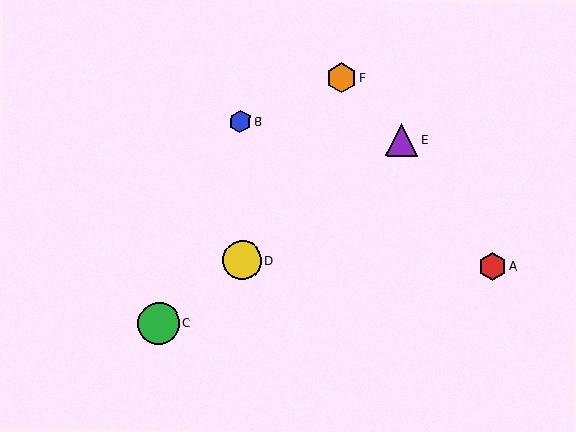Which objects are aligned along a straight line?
Objects C, D, E are aligned along a straight line.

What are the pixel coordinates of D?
Object D is at (242, 260).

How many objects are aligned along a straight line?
3 objects (C, D, E) are aligned along a straight line.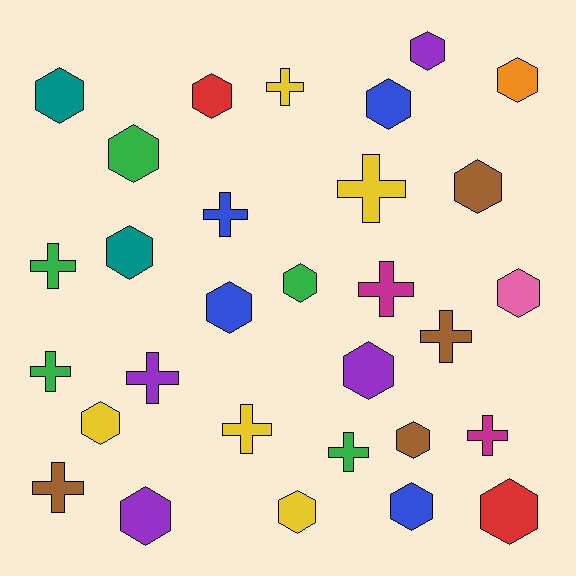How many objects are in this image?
There are 30 objects.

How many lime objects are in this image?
There are no lime objects.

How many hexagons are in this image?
There are 18 hexagons.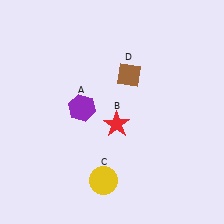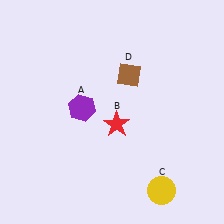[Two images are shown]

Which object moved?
The yellow circle (C) moved right.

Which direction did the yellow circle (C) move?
The yellow circle (C) moved right.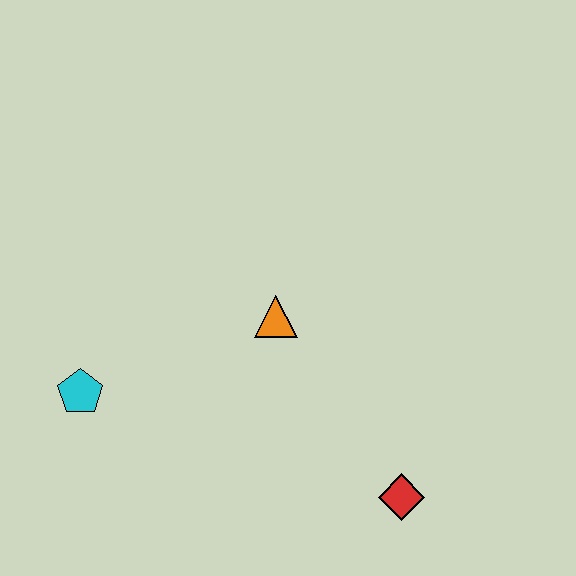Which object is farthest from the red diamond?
The cyan pentagon is farthest from the red diamond.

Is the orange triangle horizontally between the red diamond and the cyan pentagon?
Yes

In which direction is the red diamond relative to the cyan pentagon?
The red diamond is to the right of the cyan pentagon.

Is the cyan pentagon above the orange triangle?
No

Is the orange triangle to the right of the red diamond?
No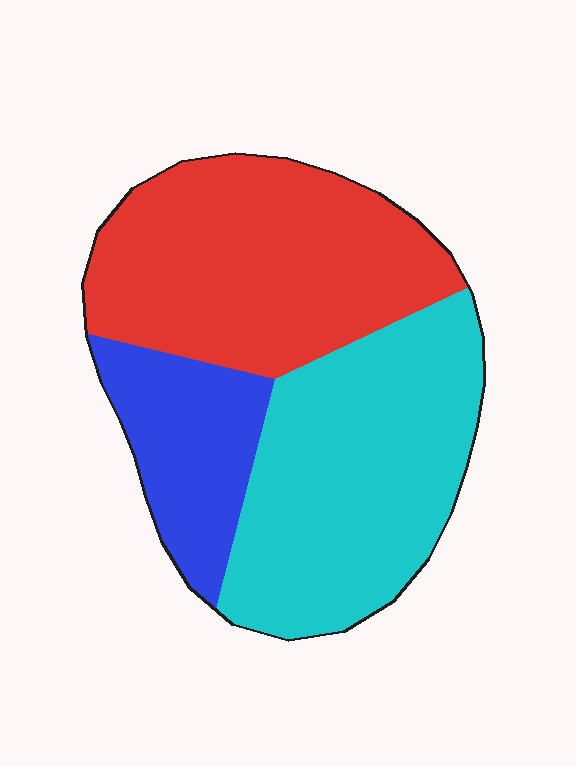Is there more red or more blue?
Red.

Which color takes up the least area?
Blue, at roughly 20%.